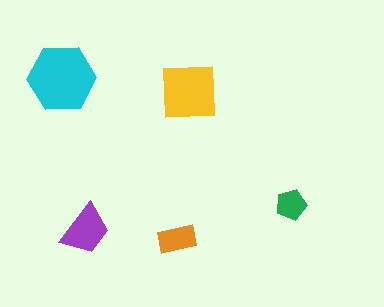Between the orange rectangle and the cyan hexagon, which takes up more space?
The cyan hexagon.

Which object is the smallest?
The green pentagon.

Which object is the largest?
The cyan hexagon.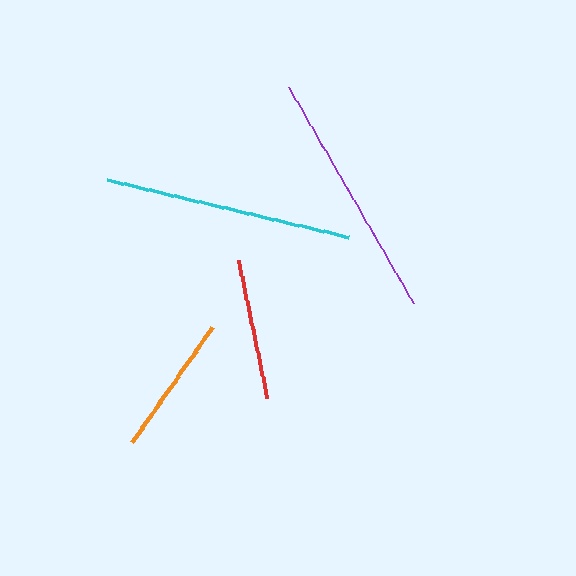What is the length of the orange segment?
The orange segment is approximately 141 pixels long.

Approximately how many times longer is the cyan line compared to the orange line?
The cyan line is approximately 1.8 times the length of the orange line.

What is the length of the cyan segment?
The cyan segment is approximately 248 pixels long.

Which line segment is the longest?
The purple line is the longest at approximately 250 pixels.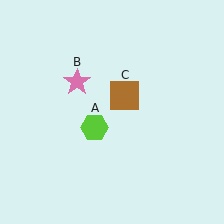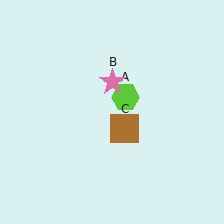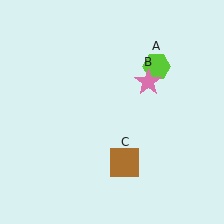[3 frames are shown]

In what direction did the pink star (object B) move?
The pink star (object B) moved right.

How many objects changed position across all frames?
3 objects changed position: lime hexagon (object A), pink star (object B), brown square (object C).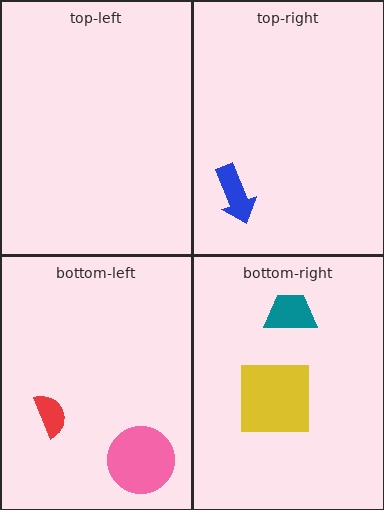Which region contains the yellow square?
The bottom-right region.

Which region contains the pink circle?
The bottom-left region.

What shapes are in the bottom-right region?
The yellow square, the teal trapezoid.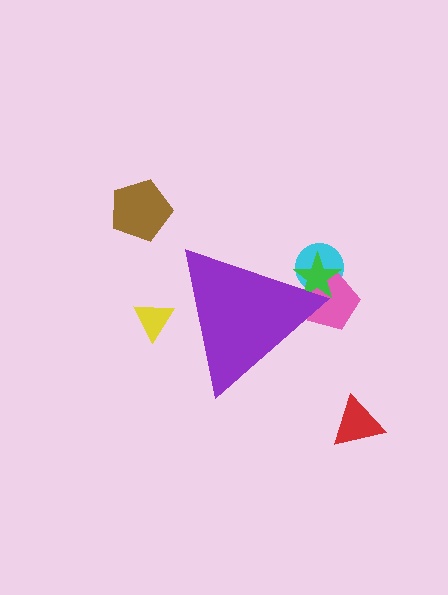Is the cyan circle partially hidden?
Yes, the cyan circle is partially hidden behind the purple triangle.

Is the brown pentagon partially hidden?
No, the brown pentagon is fully visible.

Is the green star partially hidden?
Yes, the green star is partially hidden behind the purple triangle.